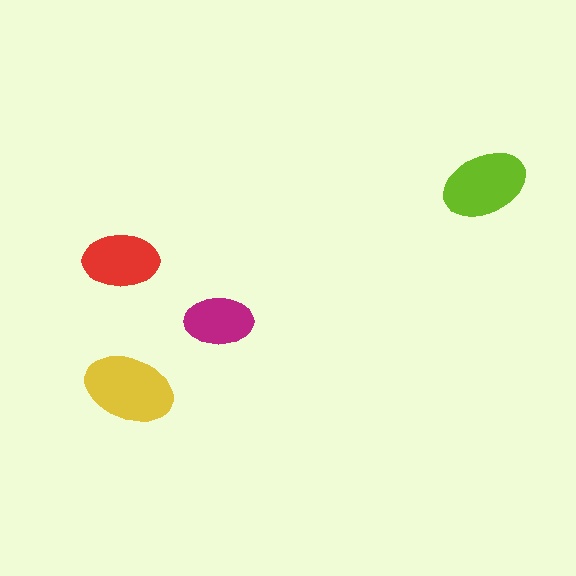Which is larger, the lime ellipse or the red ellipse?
The lime one.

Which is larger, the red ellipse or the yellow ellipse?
The yellow one.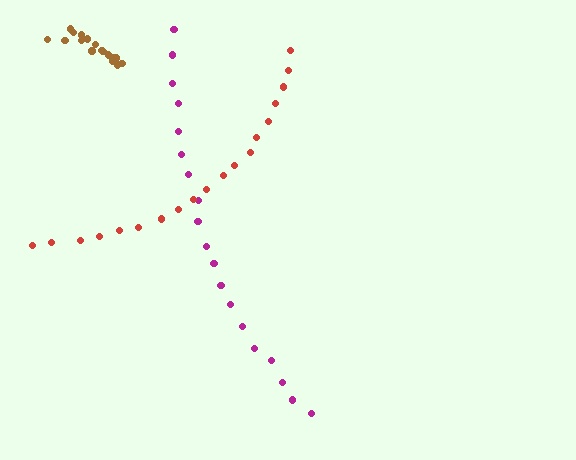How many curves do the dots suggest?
There are 3 distinct paths.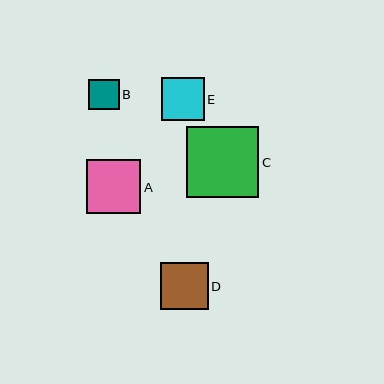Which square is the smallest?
Square B is the smallest with a size of approximately 30 pixels.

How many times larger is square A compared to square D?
Square A is approximately 1.2 times the size of square D.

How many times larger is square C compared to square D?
Square C is approximately 1.5 times the size of square D.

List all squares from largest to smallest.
From largest to smallest: C, A, D, E, B.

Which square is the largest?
Square C is the largest with a size of approximately 72 pixels.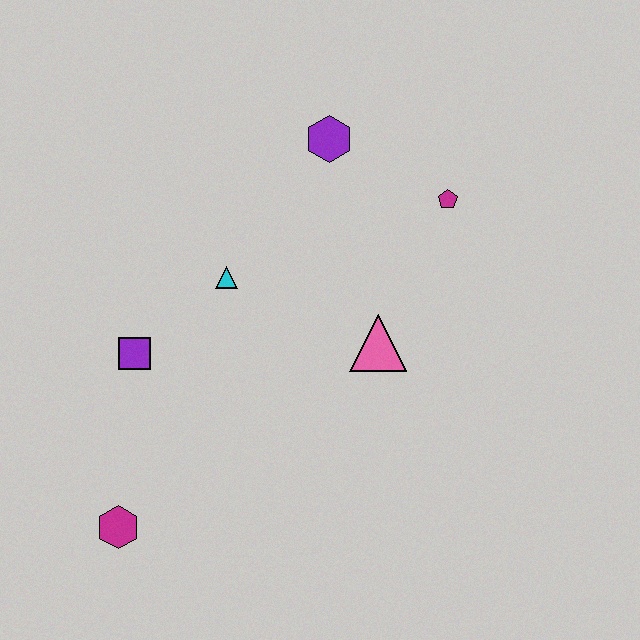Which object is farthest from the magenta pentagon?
The magenta hexagon is farthest from the magenta pentagon.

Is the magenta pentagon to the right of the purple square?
Yes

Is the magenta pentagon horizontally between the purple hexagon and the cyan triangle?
No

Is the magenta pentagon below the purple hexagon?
Yes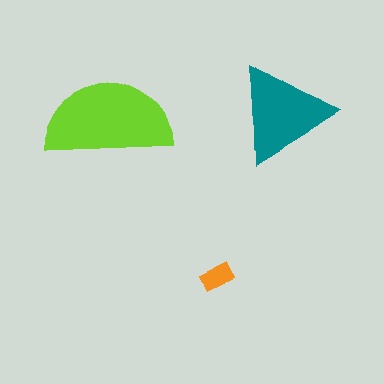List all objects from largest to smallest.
The lime semicircle, the teal triangle, the orange rectangle.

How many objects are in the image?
There are 3 objects in the image.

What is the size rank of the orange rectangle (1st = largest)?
3rd.